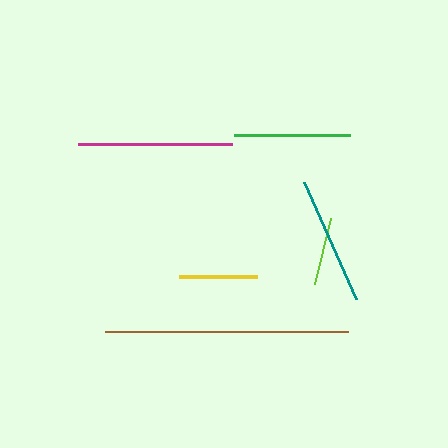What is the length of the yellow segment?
The yellow segment is approximately 78 pixels long.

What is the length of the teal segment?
The teal segment is approximately 128 pixels long.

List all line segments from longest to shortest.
From longest to shortest: brown, magenta, teal, green, yellow, lime.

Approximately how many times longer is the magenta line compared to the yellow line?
The magenta line is approximately 2.0 times the length of the yellow line.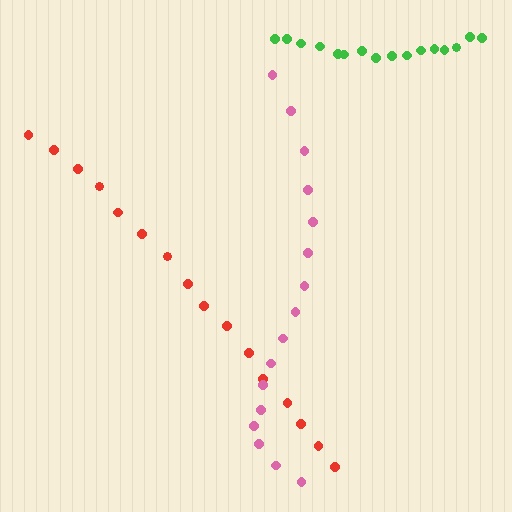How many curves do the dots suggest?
There are 3 distinct paths.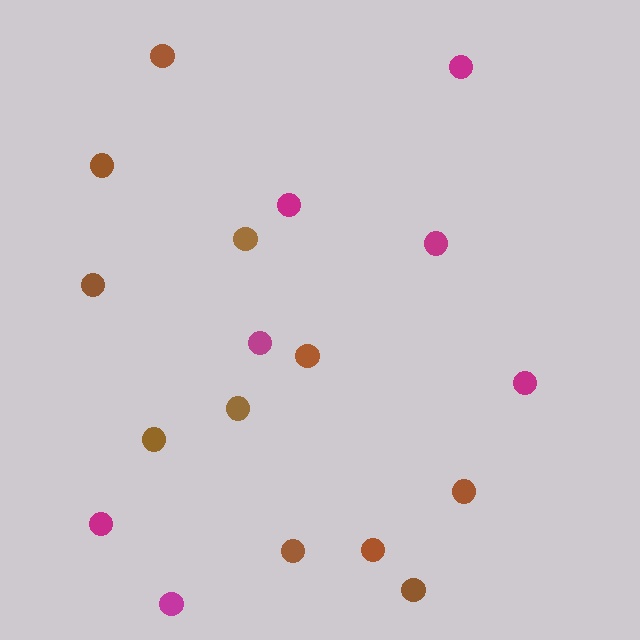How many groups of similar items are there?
There are 2 groups: one group of brown circles (11) and one group of magenta circles (7).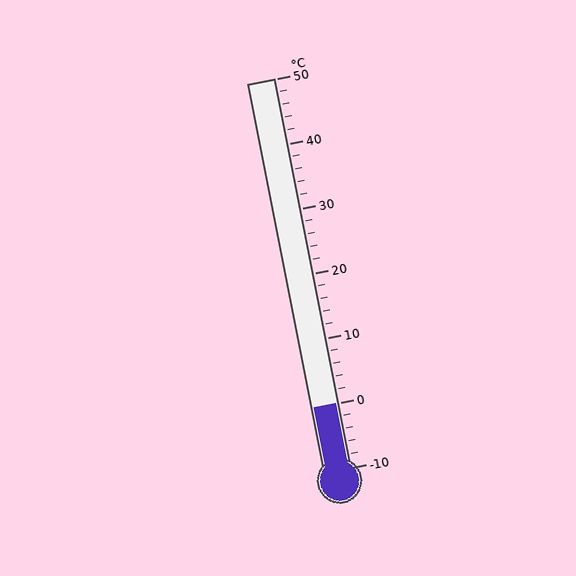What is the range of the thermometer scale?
The thermometer scale ranges from -10°C to 50°C.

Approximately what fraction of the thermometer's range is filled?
The thermometer is filled to approximately 15% of its range.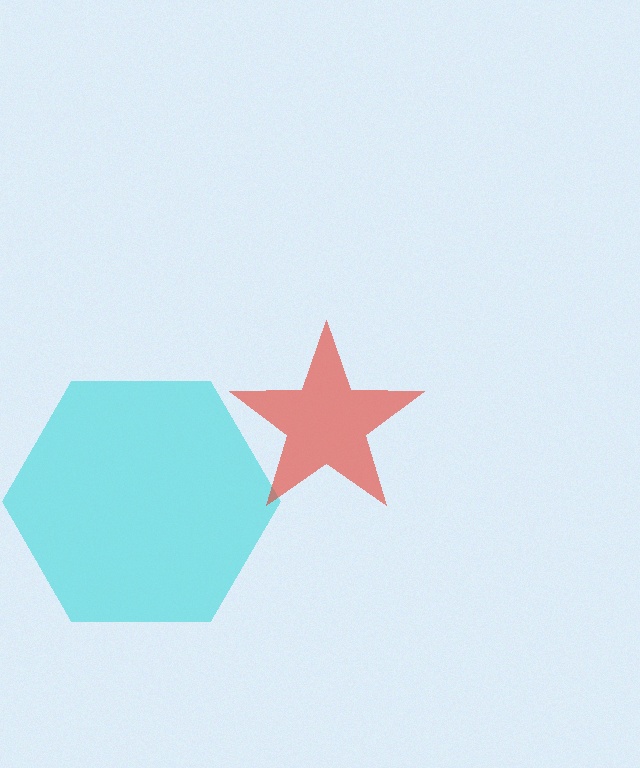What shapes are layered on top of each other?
The layered shapes are: a cyan hexagon, a red star.